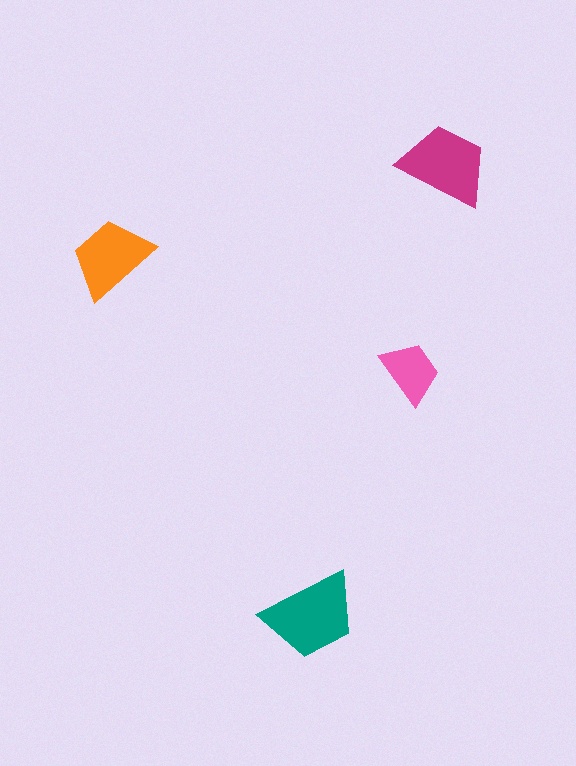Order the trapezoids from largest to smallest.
the teal one, the magenta one, the orange one, the pink one.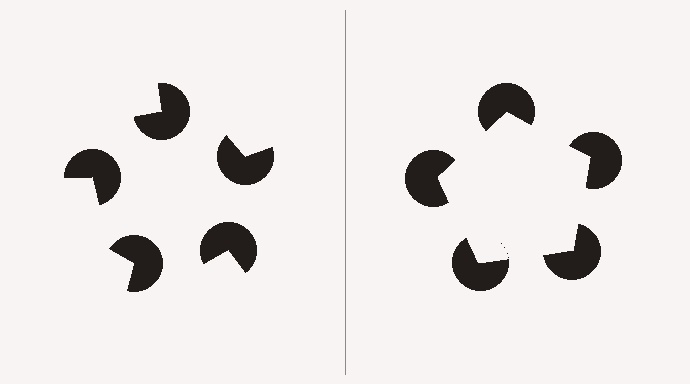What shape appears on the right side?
An illusory pentagon.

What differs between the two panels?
The pac-man discs are positioned identically on both sides; only the wedge orientations differ. On the right they align to a pentagon; on the left they are misaligned.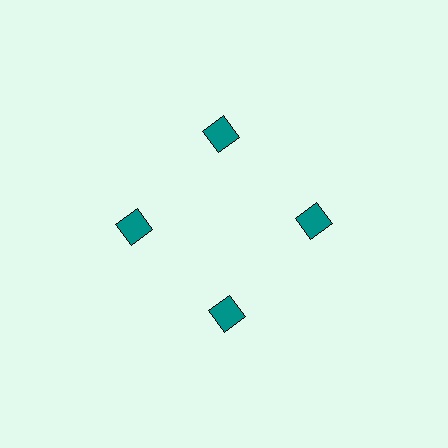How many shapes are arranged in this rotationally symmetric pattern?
There are 4 shapes, arranged in 4 groups of 1.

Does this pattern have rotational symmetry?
Yes, this pattern has 4-fold rotational symmetry. It looks the same after rotating 90 degrees around the center.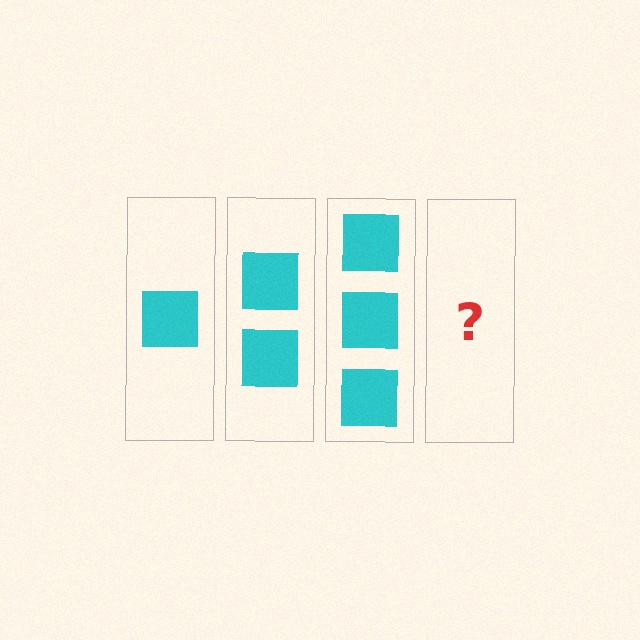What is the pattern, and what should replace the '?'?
The pattern is that each step adds one more square. The '?' should be 4 squares.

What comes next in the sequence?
The next element should be 4 squares.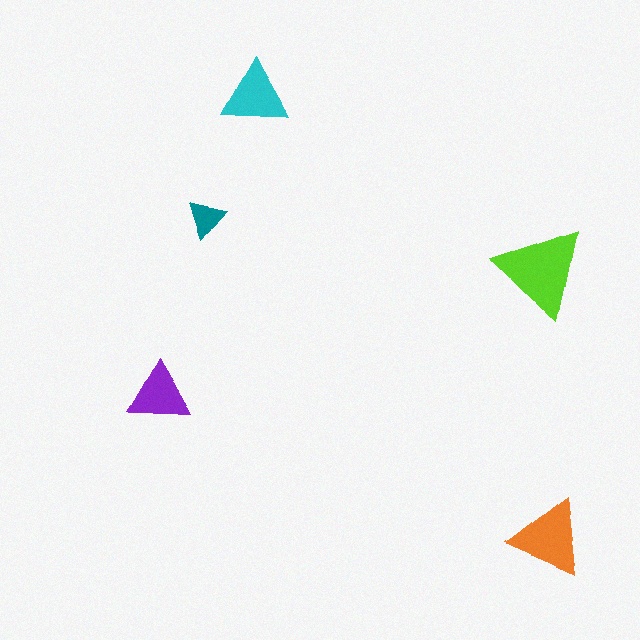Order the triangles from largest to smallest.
the lime one, the orange one, the cyan one, the purple one, the teal one.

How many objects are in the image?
There are 5 objects in the image.